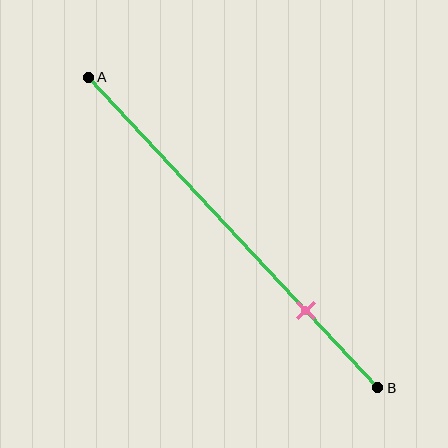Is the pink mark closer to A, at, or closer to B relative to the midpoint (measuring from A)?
The pink mark is closer to point B than the midpoint of segment AB.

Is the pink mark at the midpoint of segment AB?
No, the mark is at about 75% from A, not at the 50% midpoint.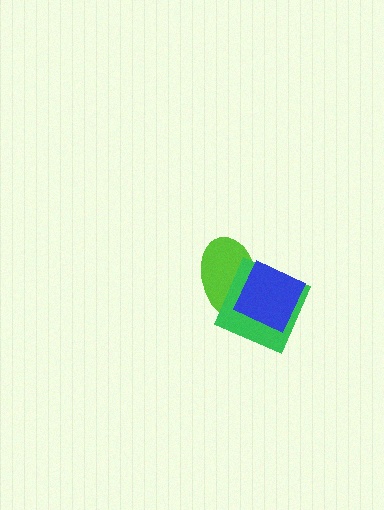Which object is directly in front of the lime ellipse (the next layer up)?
The green square is directly in front of the lime ellipse.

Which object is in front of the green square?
The blue square is in front of the green square.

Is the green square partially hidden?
Yes, it is partially covered by another shape.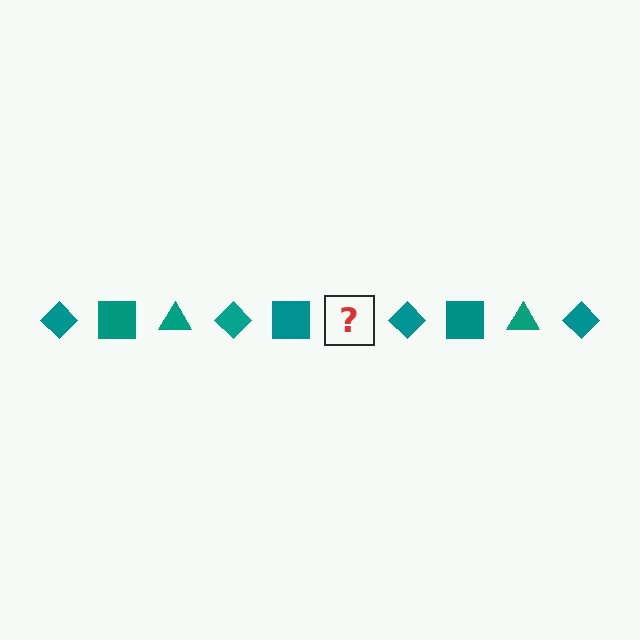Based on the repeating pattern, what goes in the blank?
The blank should be a teal triangle.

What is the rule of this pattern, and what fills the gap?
The rule is that the pattern cycles through diamond, square, triangle shapes in teal. The gap should be filled with a teal triangle.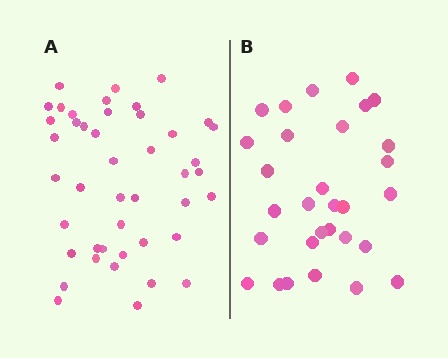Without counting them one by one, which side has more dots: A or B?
Region A (the left region) has more dots.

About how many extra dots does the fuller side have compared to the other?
Region A has approximately 15 more dots than region B.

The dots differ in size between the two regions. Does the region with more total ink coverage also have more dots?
No. Region B has more total ink coverage because its dots are larger, but region A actually contains more individual dots. Total area can be misleading — the number of items is what matters here.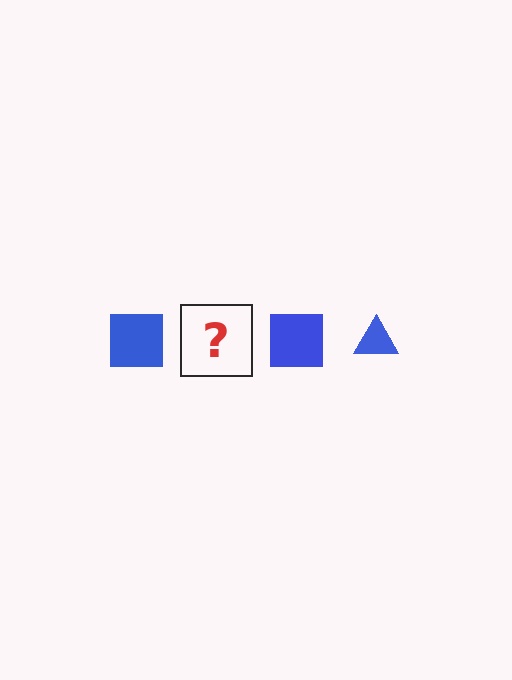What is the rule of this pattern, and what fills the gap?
The rule is that the pattern cycles through square, triangle shapes in blue. The gap should be filled with a blue triangle.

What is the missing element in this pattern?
The missing element is a blue triangle.